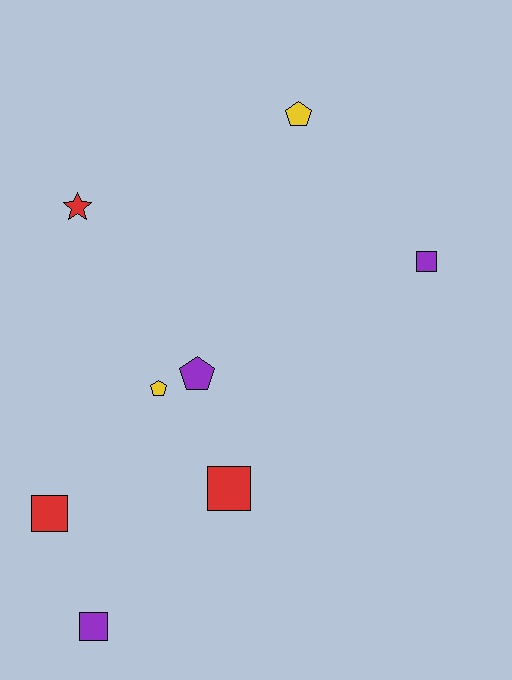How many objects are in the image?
There are 8 objects.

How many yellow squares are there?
There are no yellow squares.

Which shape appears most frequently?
Square, with 4 objects.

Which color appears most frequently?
Red, with 3 objects.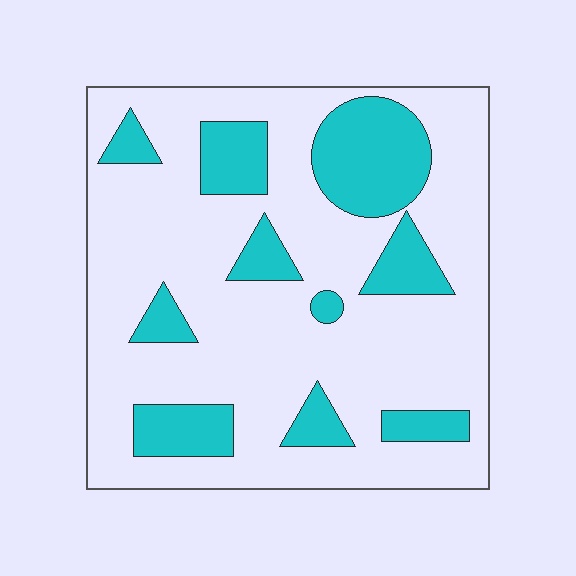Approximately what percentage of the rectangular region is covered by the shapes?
Approximately 25%.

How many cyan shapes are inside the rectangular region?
10.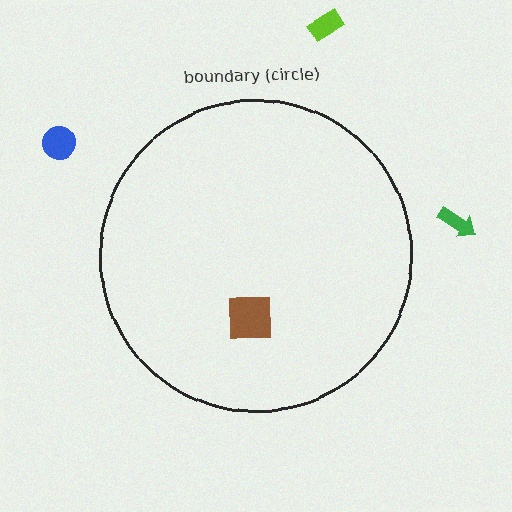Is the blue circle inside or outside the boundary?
Outside.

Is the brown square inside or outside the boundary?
Inside.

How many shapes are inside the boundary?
1 inside, 3 outside.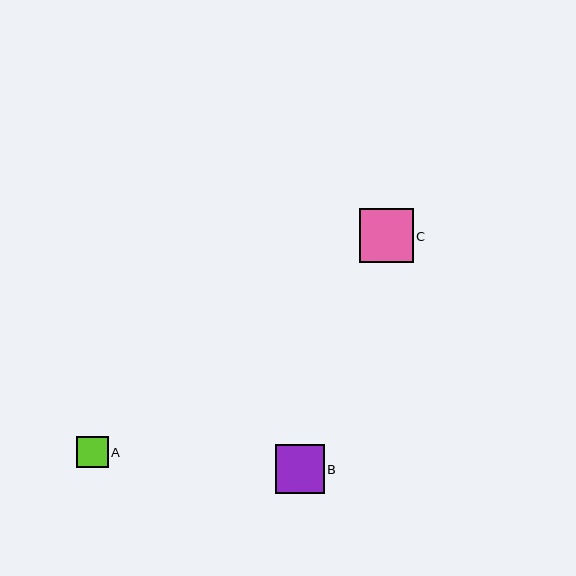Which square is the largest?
Square C is the largest with a size of approximately 54 pixels.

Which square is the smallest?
Square A is the smallest with a size of approximately 31 pixels.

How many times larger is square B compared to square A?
Square B is approximately 1.6 times the size of square A.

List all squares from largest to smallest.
From largest to smallest: C, B, A.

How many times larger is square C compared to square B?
Square C is approximately 1.1 times the size of square B.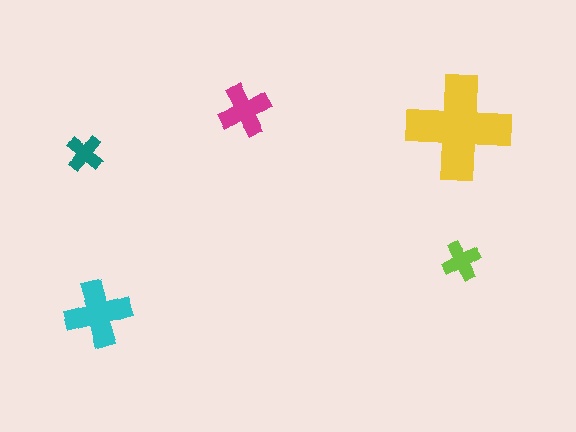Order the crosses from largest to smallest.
the yellow one, the cyan one, the magenta one, the lime one, the teal one.